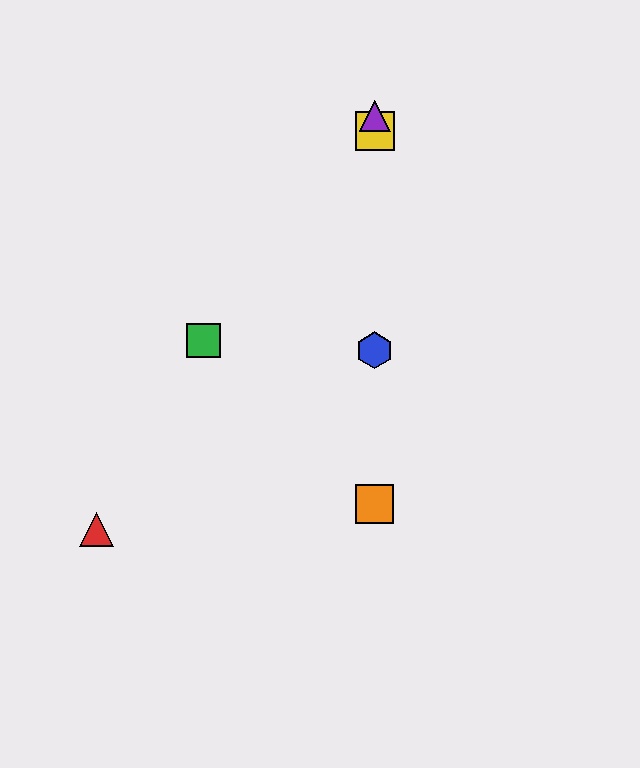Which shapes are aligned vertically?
The blue hexagon, the yellow square, the purple triangle, the orange square are aligned vertically.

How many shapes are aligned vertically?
4 shapes (the blue hexagon, the yellow square, the purple triangle, the orange square) are aligned vertically.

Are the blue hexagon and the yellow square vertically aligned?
Yes, both are at x≈375.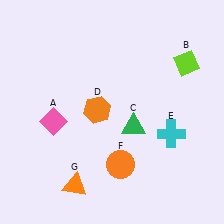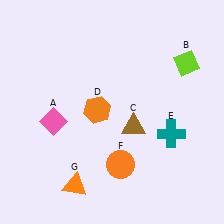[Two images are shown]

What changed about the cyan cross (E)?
In Image 1, E is cyan. In Image 2, it changed to teal.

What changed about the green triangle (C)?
In Image 1, C is green. In Image 2, it changed to brown.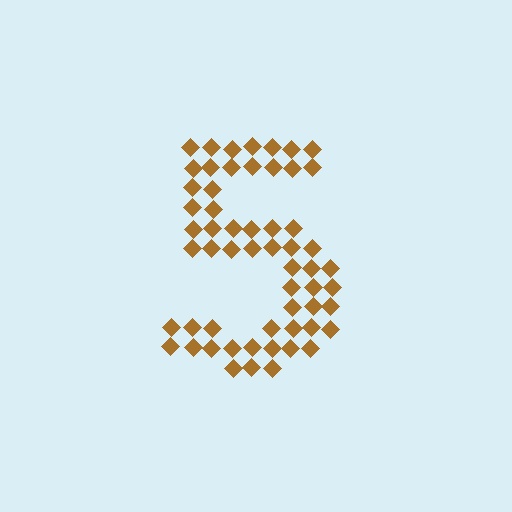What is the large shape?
The large shape is the digit 5.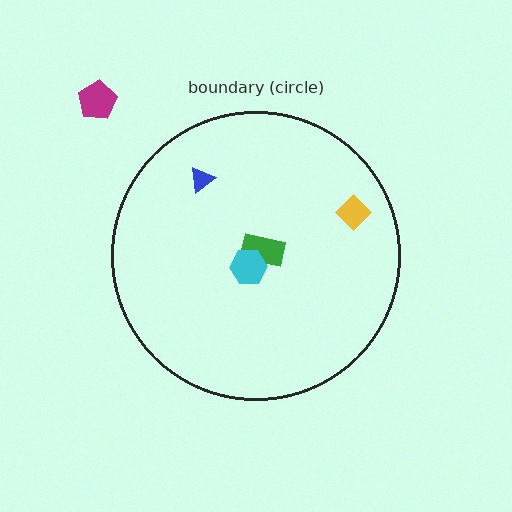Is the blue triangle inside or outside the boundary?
Inside.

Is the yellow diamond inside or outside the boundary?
Inside.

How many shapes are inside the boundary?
4 inside, 1 outside.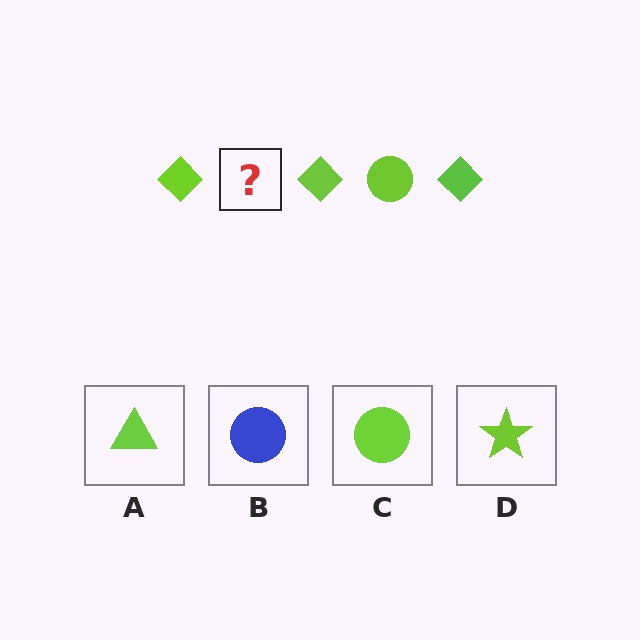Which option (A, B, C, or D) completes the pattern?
C.